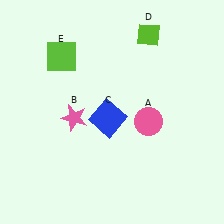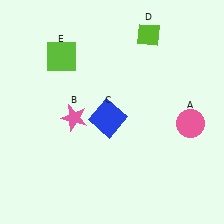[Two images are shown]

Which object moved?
The pink circle (A) moved right.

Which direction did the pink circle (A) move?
The pink circle (A) moved right.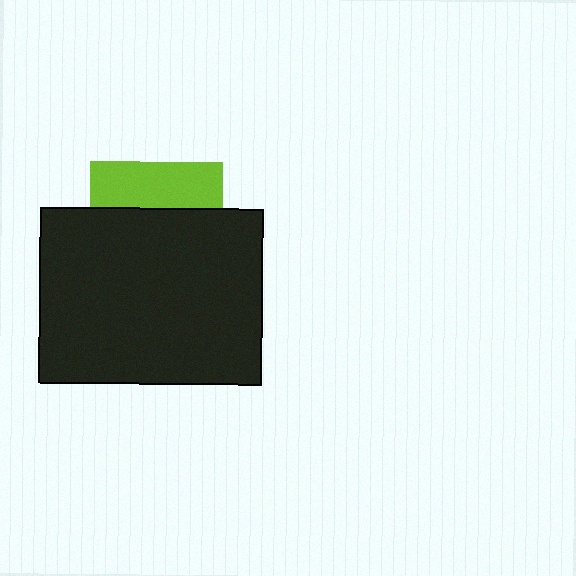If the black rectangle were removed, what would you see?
You would see the complete lime square.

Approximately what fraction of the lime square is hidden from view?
Roughly 66% of the lime square is hidden behind the black rectangle.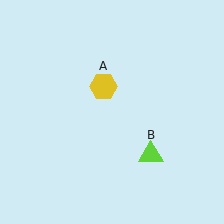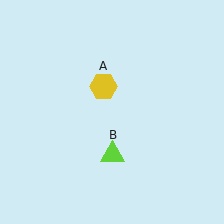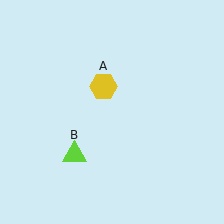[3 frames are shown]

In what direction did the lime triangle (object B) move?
The lime triangle (object B) moved left.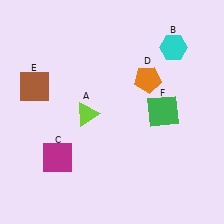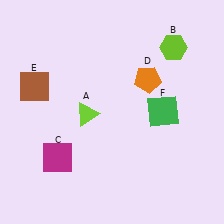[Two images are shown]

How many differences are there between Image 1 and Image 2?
There is 1 difference between the two images.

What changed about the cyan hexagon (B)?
In Image 1, B is cyan. In Image 2, it changed to lime.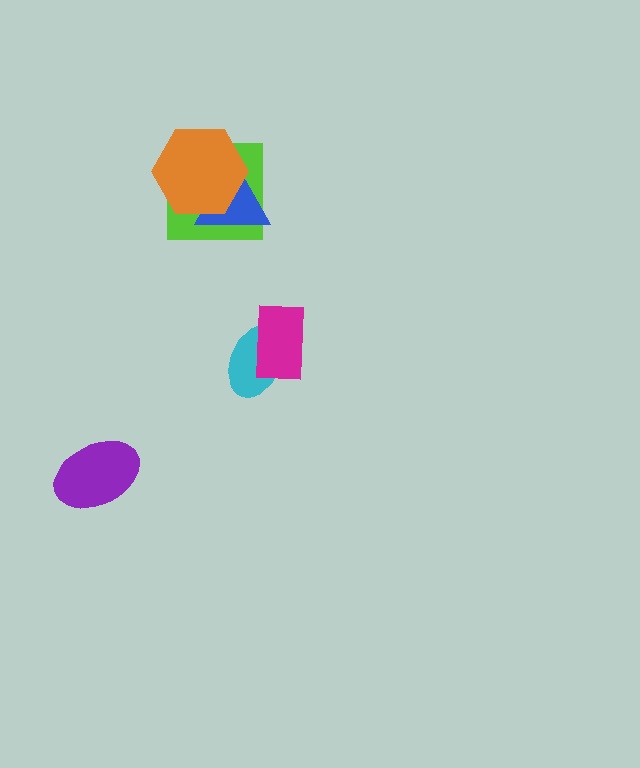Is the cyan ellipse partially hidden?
Yes, it is partially covered by another shape.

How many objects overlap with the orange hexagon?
2 objects overlap with the orange hexagon.